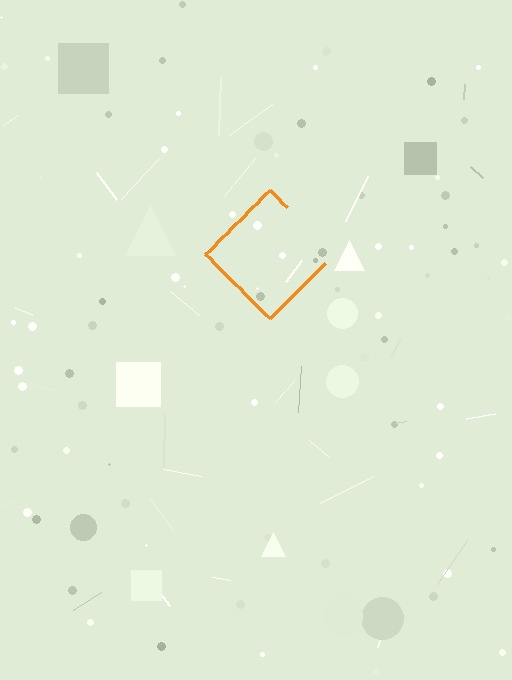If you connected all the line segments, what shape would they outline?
They would outline a diamond.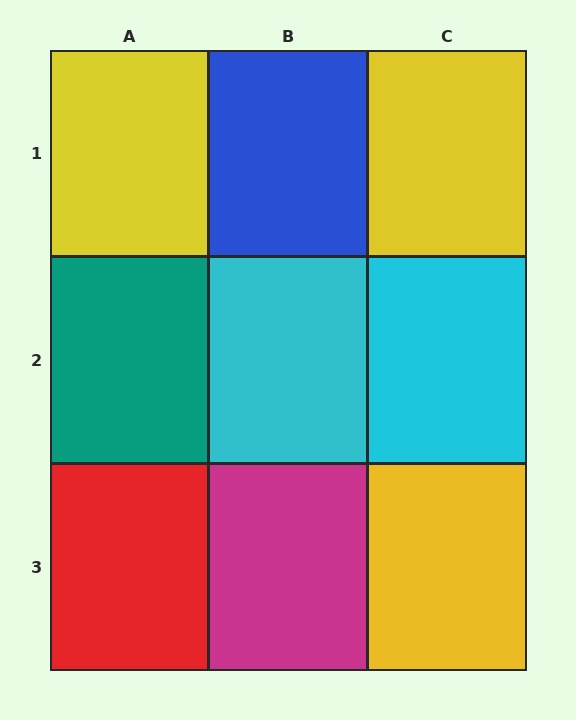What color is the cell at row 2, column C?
Cyan.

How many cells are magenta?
1 cell is magenta.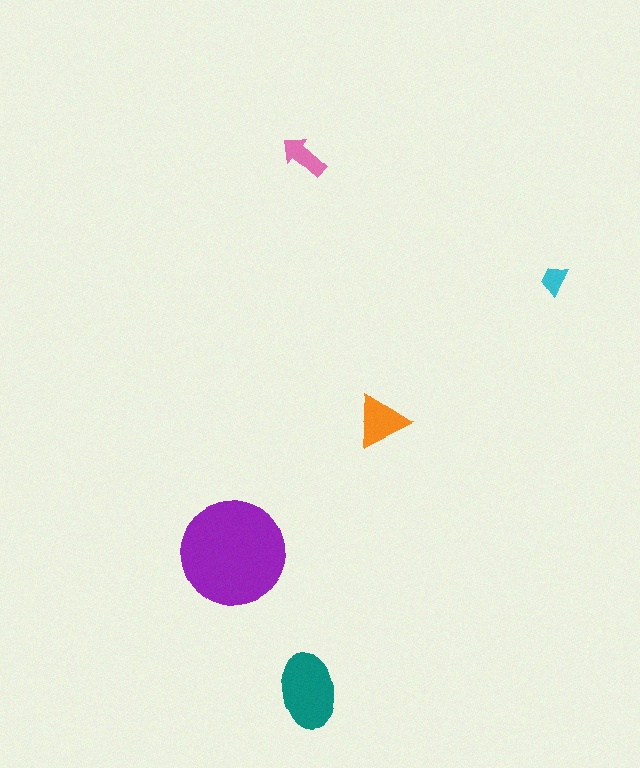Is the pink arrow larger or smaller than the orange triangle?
Smaller.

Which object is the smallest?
The cyan trapezoid.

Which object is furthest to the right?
The cyan trapezoid is rightmost.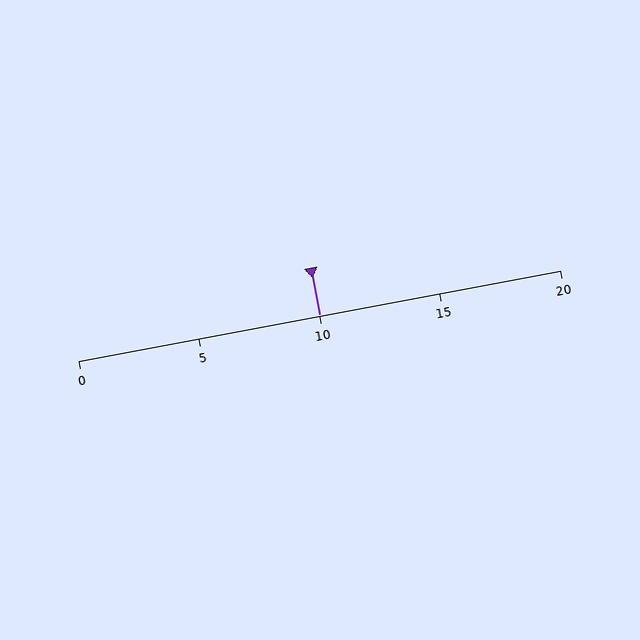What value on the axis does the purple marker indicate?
The marker indicates approximately 10.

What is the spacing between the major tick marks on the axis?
The major ticks are spaced 5 apart.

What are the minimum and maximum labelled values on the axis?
The axis runs from 0 to 20.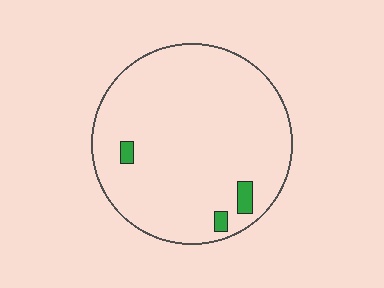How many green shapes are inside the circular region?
3.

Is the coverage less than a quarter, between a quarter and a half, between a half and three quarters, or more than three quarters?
Less than a quarter.